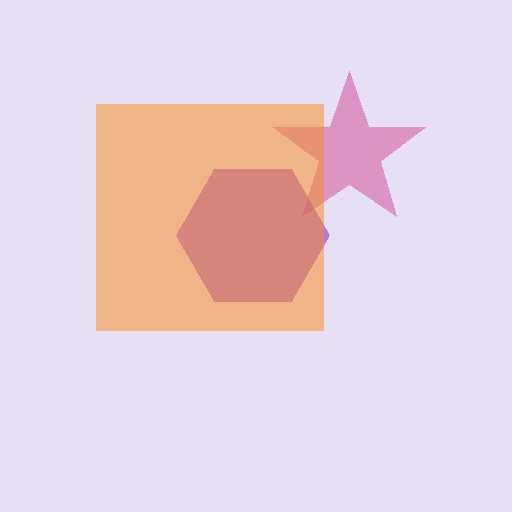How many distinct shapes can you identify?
There are 3 distinct shapes: a magenta star, a purple hexagon, an orange square.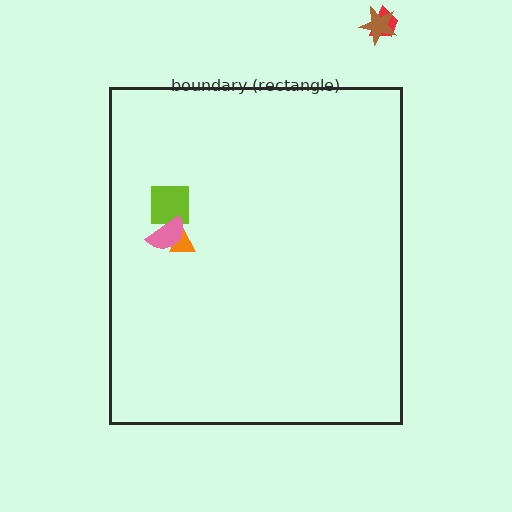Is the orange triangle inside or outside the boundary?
Inside.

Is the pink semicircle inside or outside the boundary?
Inside.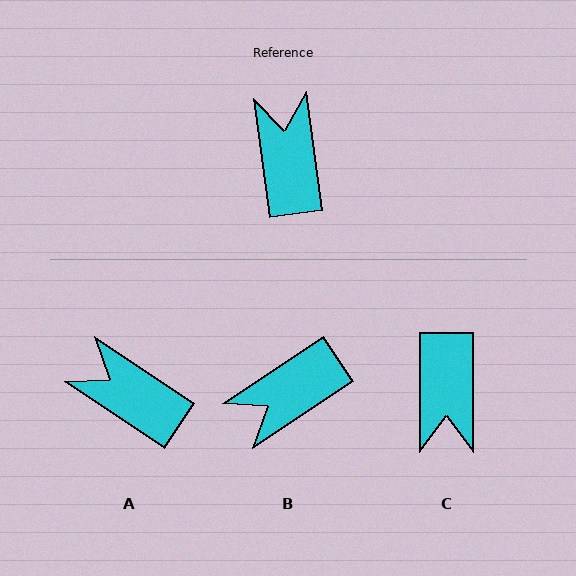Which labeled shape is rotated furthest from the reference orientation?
C, about 172 degrees away.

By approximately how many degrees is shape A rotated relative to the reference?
Approximately 48 degrees counter-clockwise.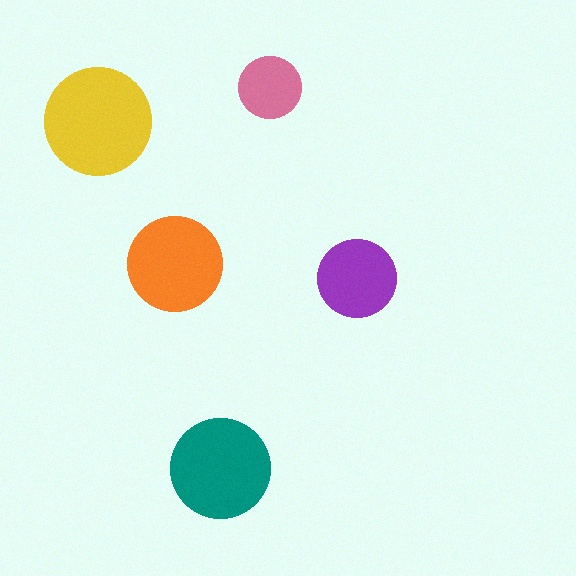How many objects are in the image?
There are 5 objects in the image.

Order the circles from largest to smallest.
the yellow one, the teal one, the orange one, the purple one, the pink one.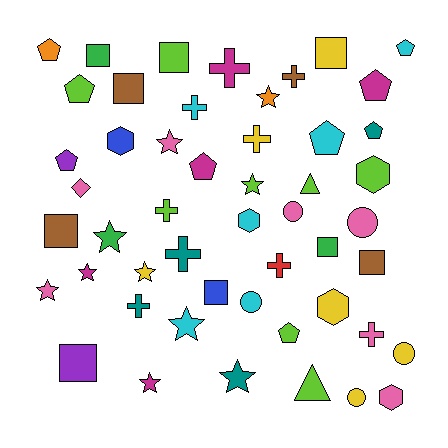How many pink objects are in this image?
There are 7 pink objects.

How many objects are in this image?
There are 50 objects.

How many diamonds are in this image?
There is 1 diamond.